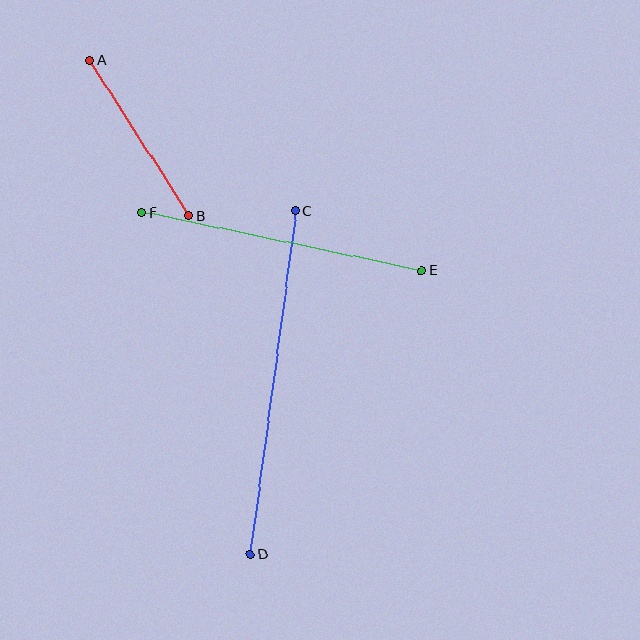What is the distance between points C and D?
The distance is approximately 346 pixels.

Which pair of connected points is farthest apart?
Points C and D are farthest apart.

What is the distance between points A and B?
The distance is approximately 184 pixels.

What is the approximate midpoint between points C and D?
The midpoint is at approximately (273, 383) pixels.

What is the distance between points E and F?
The distance is approximately 286 pixels.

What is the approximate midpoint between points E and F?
The midpoint is at approximately (282, 242) pixels.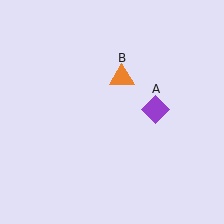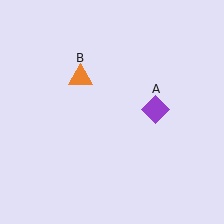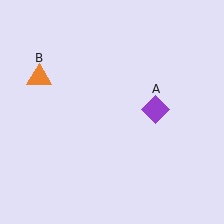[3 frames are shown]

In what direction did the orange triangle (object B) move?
The orange triangle (object B) moved left.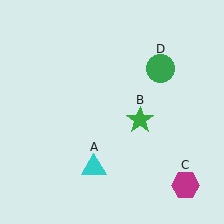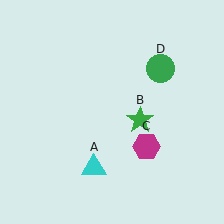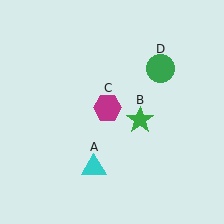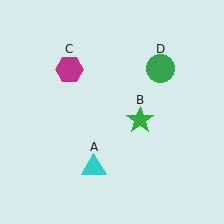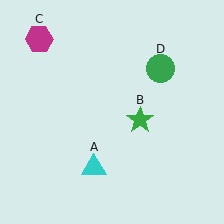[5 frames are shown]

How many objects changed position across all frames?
1 object changed position: magenta hexagon (object C).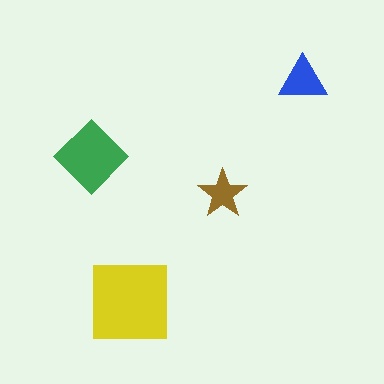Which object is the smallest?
The brown star.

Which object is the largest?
The yellow square.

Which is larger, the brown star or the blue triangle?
The blue triangle.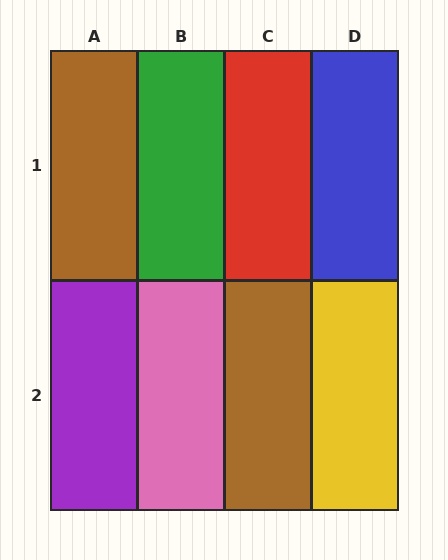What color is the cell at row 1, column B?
Green.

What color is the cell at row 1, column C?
Red.